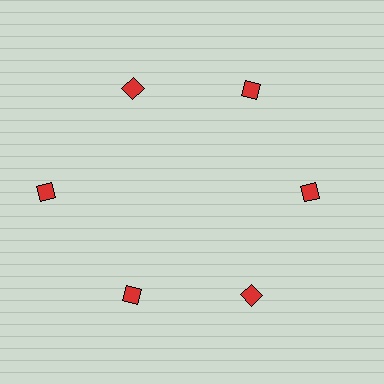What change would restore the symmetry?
The symmetry would be restored by moving it inward, back onto the ring so that all 6 diamonds sit at equal angles and equal distance from the center.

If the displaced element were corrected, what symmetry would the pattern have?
It would have 6-fold rotational symmetry — the pattern would map onto itself every 60 degrees.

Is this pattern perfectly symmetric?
No. The 6 red diamonds are arranged in a ring, but one element near the 9 o'clock position is pushed outward from the center, breaking the 6-fold rotational symmetry.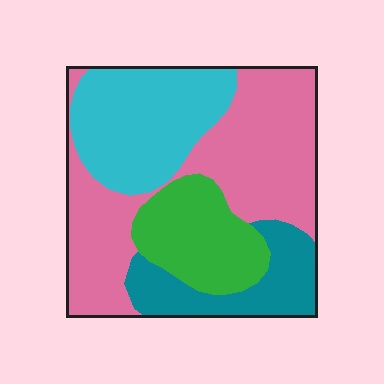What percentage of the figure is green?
Green covers around 20% of the figure.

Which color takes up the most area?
Pink, at roughly 40%.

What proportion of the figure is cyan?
Cyan covers 25% of the figure.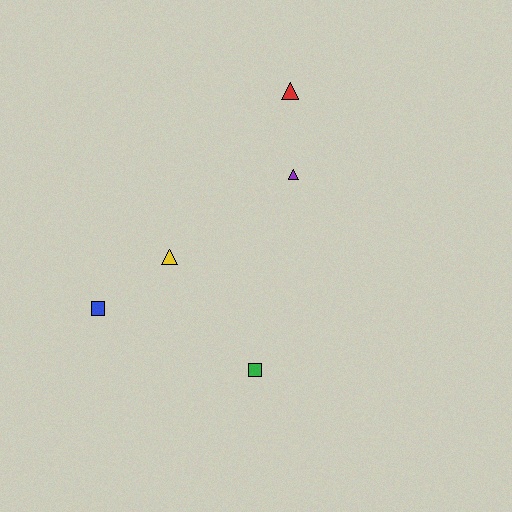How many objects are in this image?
There are 5 objects.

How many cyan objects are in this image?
There are no cyan objects.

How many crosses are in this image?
There are no crosses.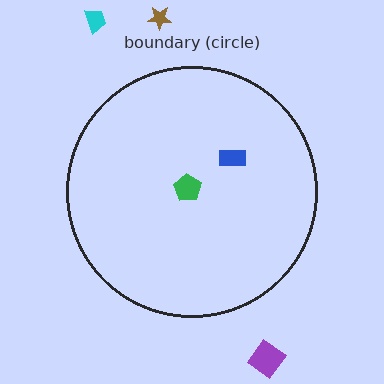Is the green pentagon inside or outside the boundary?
Inside.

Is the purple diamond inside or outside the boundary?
Outside.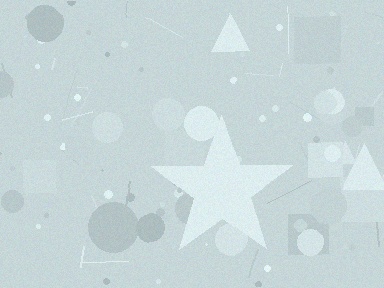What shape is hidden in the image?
A star is hidden in the image.